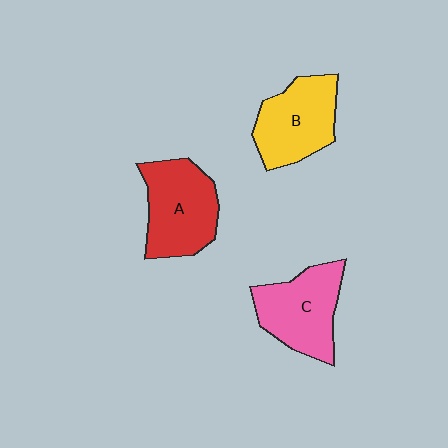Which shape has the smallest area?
Shape B (yellow).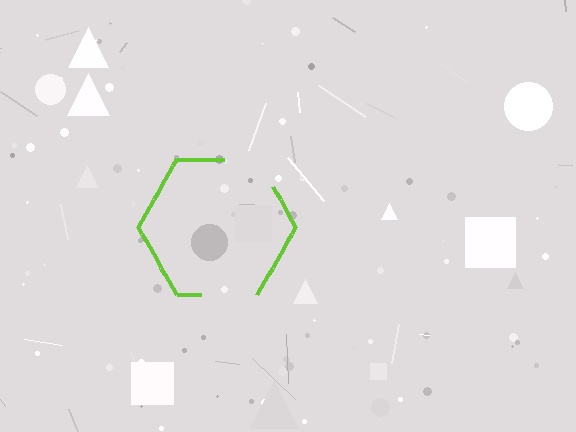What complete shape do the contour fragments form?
The contour fragments form a hexagon.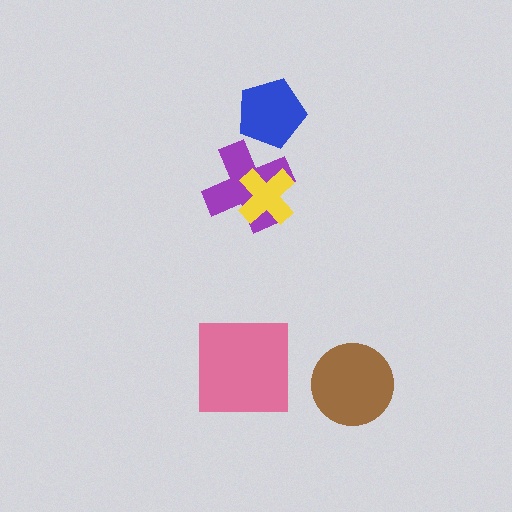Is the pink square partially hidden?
No, no other shape covers it.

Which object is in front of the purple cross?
The yellow cross is in front of the purple cross.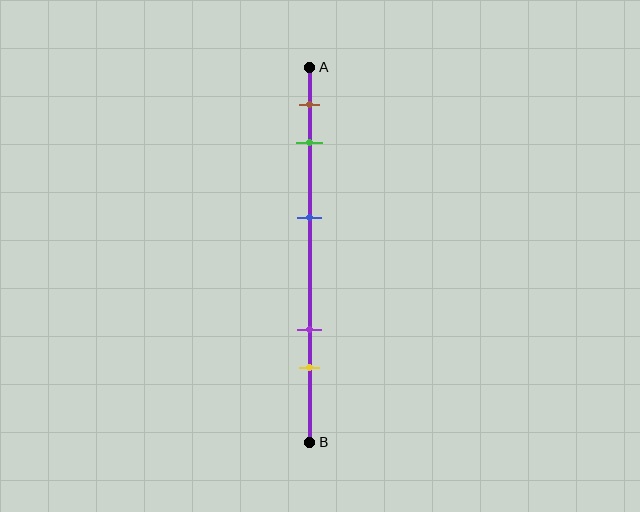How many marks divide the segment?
There are 5 marks dividing the segment.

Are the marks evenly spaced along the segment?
No, the marks are not evenly spaced.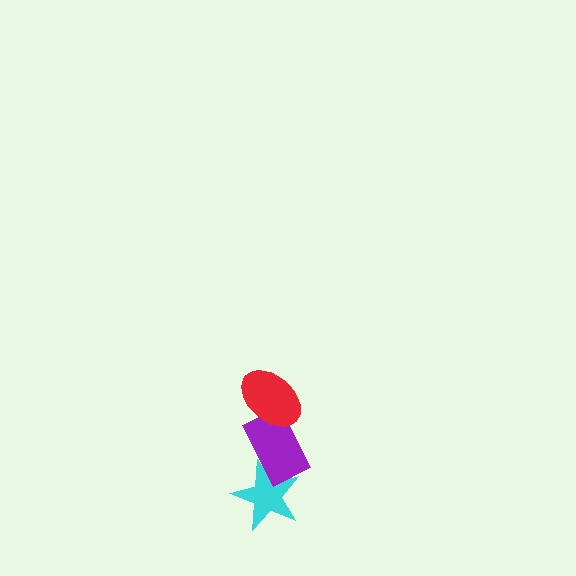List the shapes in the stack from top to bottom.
From top to bottom: the red ellipse, the purple rectangle, the cyan star.